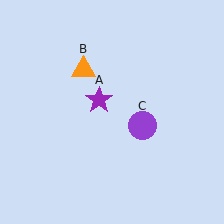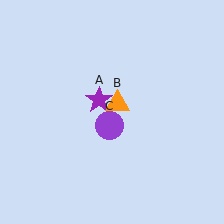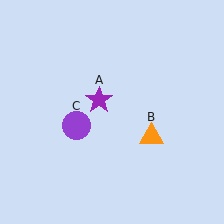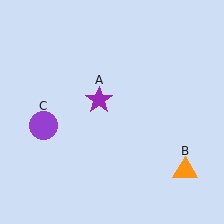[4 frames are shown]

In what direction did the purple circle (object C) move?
The purple circle (object C) moved left.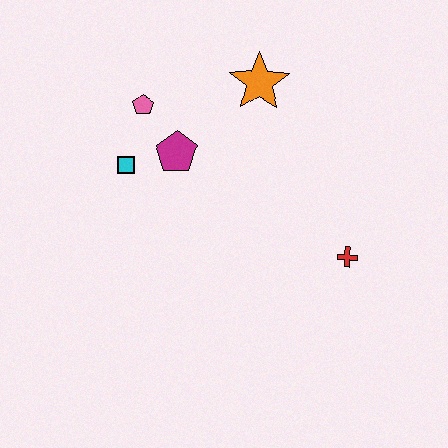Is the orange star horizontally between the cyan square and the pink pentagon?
No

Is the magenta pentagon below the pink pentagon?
Yes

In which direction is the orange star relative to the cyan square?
The orange star is to the right of the cyan square.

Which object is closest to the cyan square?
The magenta pentagon is closest to the cyan square.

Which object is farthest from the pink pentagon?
The red cross is farthest from the pink pentagon.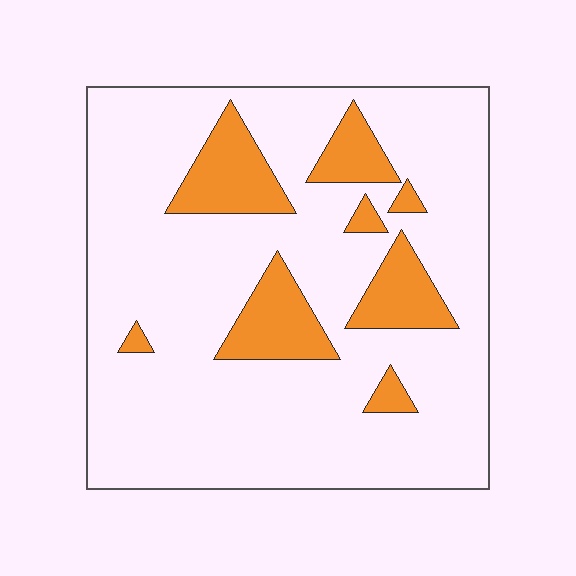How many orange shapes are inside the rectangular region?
8.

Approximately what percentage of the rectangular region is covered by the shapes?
Approximately 15%.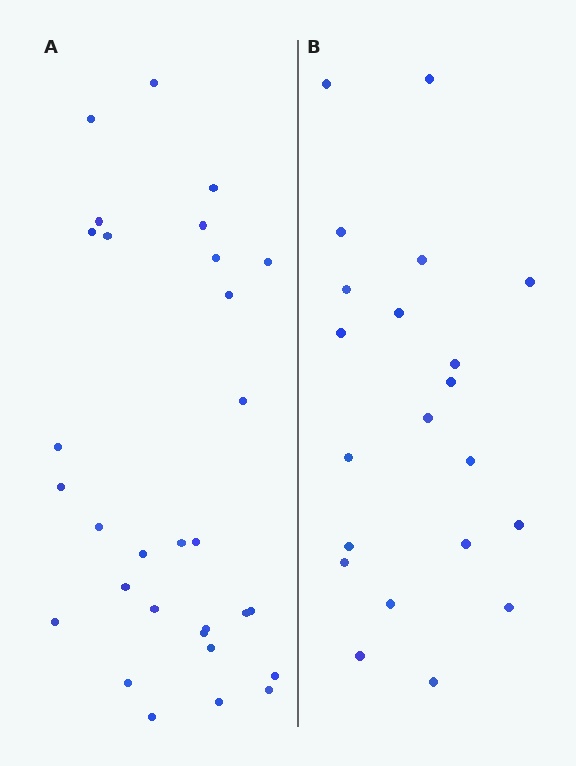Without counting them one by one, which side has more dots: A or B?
Region A (the left region) has more dots.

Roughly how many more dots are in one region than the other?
Region A has roughly 8 or so more dots than region B.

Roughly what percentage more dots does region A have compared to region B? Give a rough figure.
About 45% more.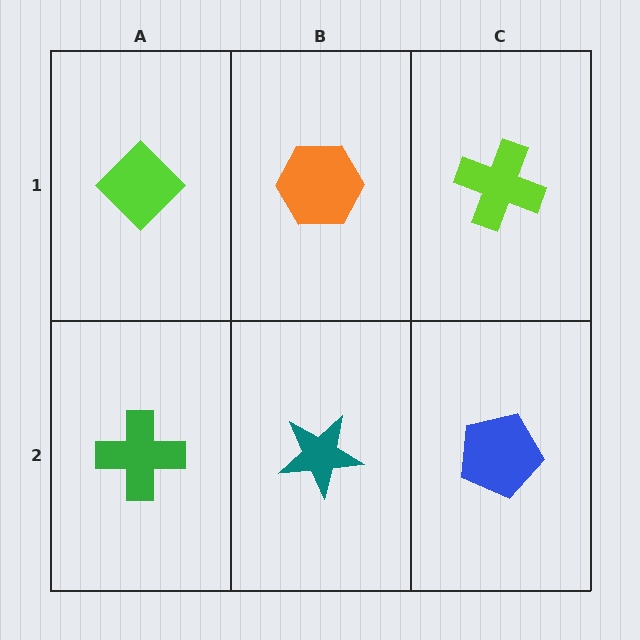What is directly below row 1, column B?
A teal star.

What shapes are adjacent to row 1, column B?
A teal star (row 2, column B), a lime diamond (row 1, column A), a lime cross (row 1, column C).